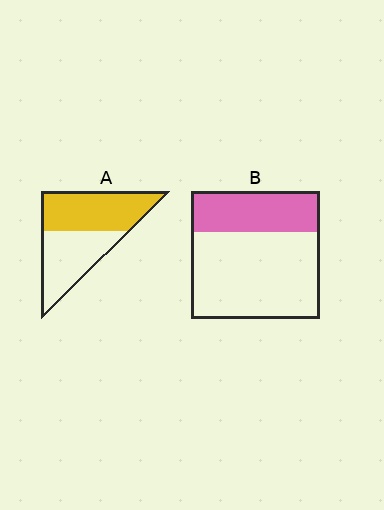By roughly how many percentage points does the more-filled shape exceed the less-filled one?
By roughly 20 percentage points (A over B).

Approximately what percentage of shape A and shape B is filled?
A is approximately 55% and B is approximately 30%.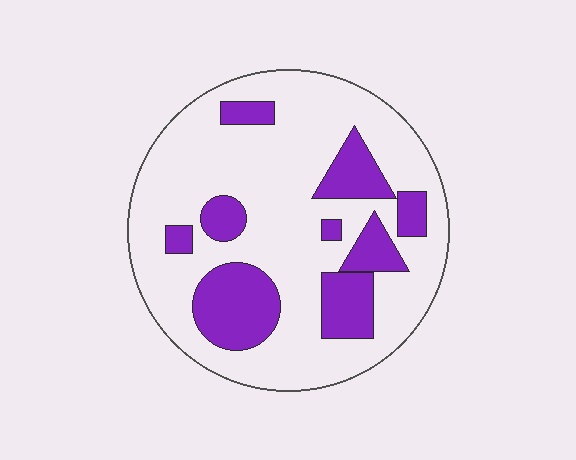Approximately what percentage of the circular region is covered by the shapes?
Approximately 25%.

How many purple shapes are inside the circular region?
9.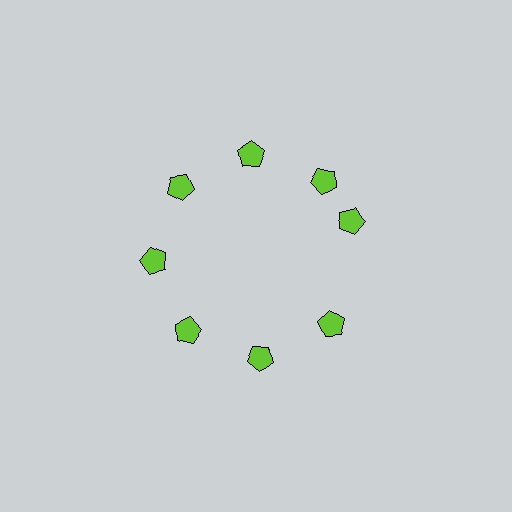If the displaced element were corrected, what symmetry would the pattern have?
It would have 8-fold rotational symmetry — the pattern would map onto itself every 45 degrees.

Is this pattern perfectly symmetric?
No. The 8 lime pentagons are arranged in a ring, but one element near the 3 o'clock position is rotated out of alignment along the ring, breaking the 8-fold rotational symmetry.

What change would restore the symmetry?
The symmetry would be restored by rotating it back into even spacing with its neighbors so that all 8 pentagons sit at equal angles and equal distance from the center.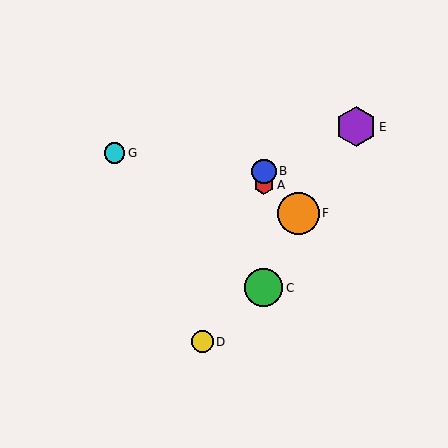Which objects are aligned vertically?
Objects A, B, C are aligned vertically.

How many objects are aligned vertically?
3 objects (A, B, C) are aligned vertically.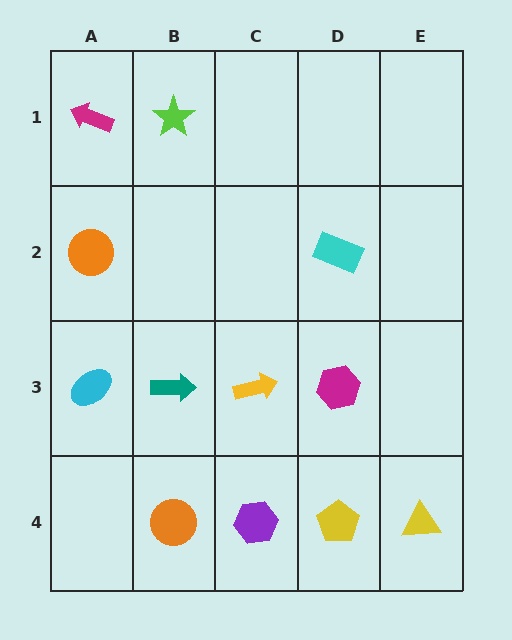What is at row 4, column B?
An orange circle.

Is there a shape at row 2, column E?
No, that cell is empty.